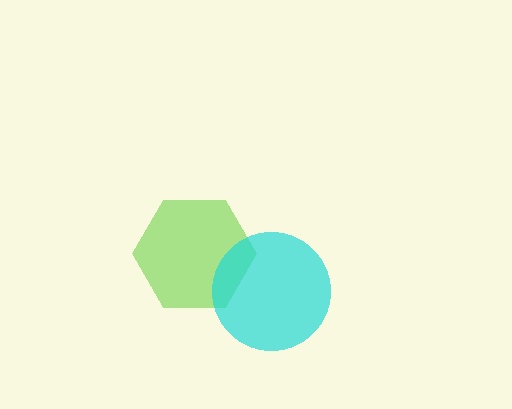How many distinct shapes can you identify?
There are 2 distinct shapes: a lime hexagon, a cyan circle.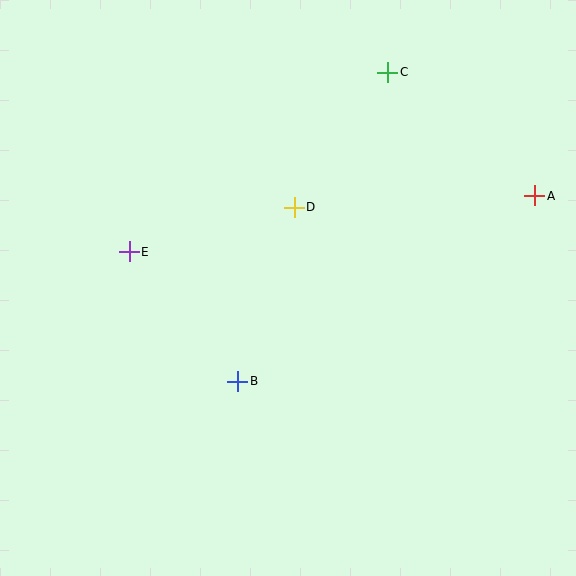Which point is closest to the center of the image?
Point D at (294, 207) is closest to the center.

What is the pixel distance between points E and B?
The distance between E and B is 169 pixels.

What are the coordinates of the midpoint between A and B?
The midpoint between A and B is at (386, 289).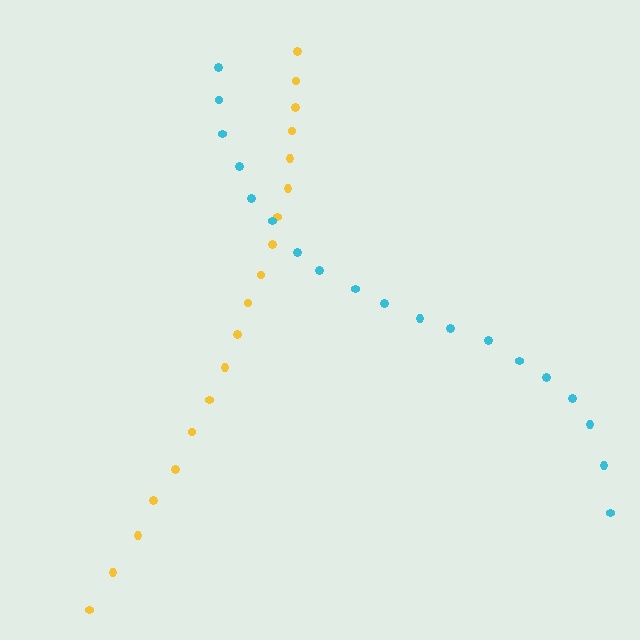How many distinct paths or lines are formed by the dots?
There are 2 distinct paths.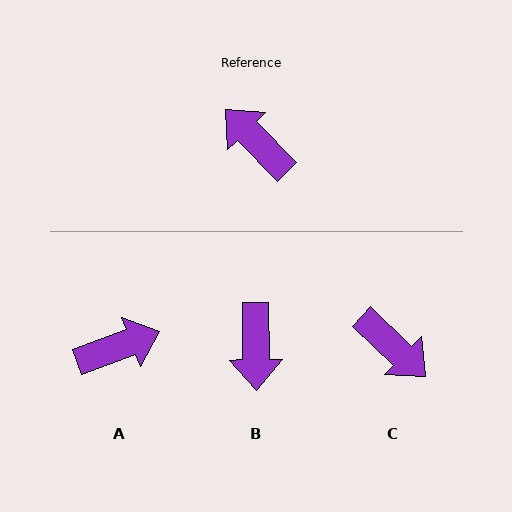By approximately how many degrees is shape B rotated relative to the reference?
Approximately 136 degrees counter-clockwise.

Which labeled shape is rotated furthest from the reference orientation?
C, about 178 degrees away.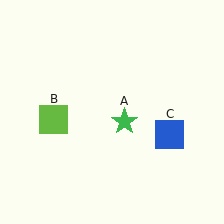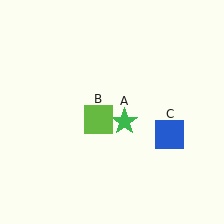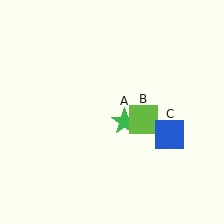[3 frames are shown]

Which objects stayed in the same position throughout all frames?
Green star (object A) and blue square (object C) remained stationary.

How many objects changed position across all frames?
1 object changed position: lime square (object B).